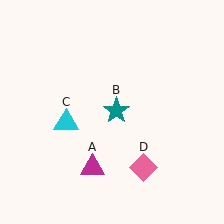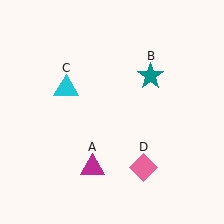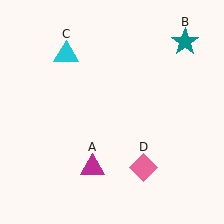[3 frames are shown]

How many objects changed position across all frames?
2 objects changed position: teal star (object B), cyan triangle (object C).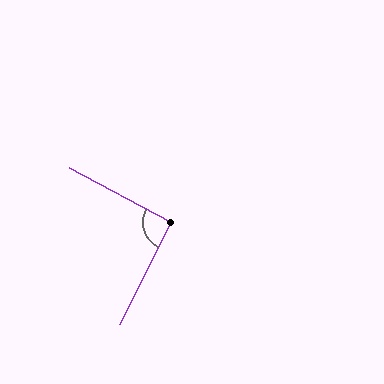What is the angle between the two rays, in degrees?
Approximately 91 degrees.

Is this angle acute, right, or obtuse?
It is approximately a right angle.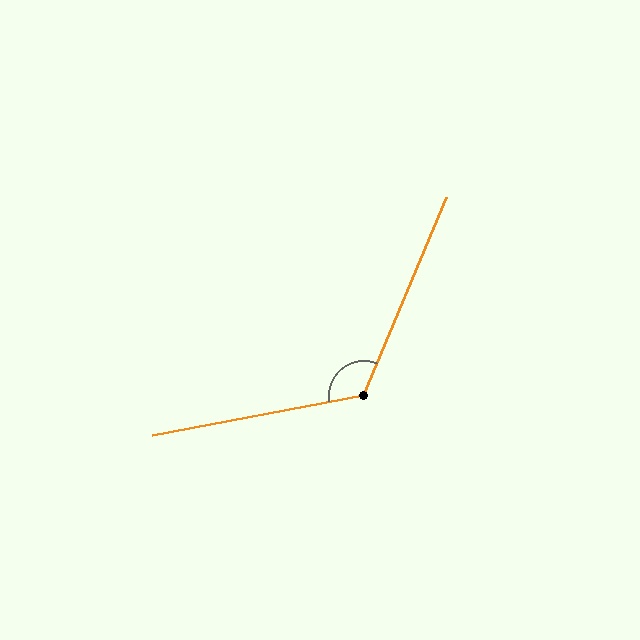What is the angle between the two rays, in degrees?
Approximately 123 degrees.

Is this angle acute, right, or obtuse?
It is obtuse.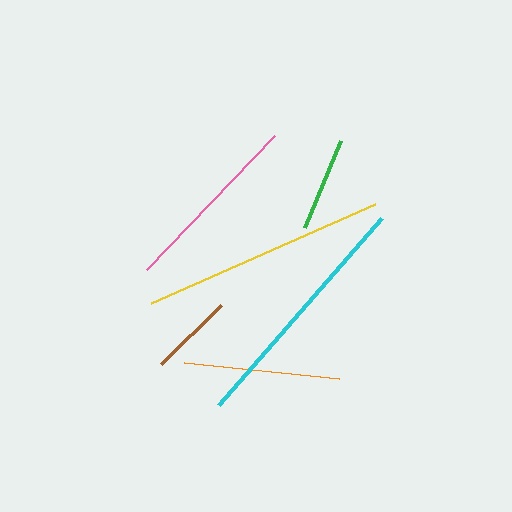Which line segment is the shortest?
The brown line is the shortest at approximately 84 pixels.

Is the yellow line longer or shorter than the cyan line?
The cyan line is longer than the yellow line.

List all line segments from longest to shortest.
From longest to shortest: cyan, yellow, pink, orange, green, brown.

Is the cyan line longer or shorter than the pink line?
The cyan line is longer than the pink line.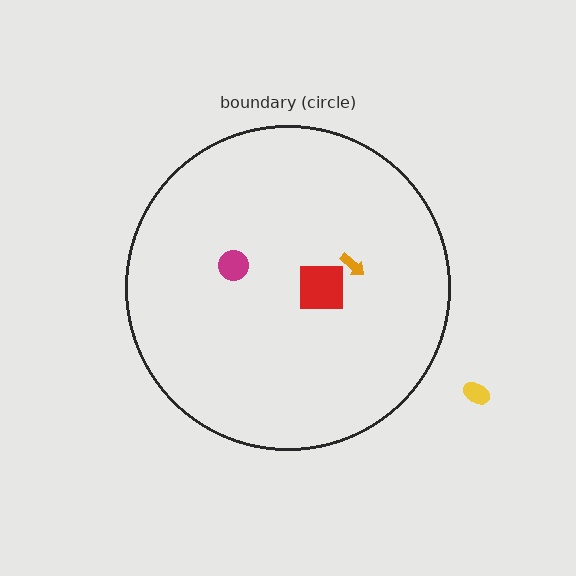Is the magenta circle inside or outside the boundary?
Inside.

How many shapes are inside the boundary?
3 inside, 1 outside.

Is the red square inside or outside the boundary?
Inside.